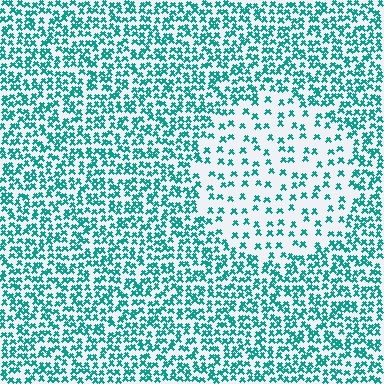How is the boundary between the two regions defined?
The boundary is defined by a change in element density (approximately 2.4x ratio). All elements are the same color, size, and shape.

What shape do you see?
I see a circle.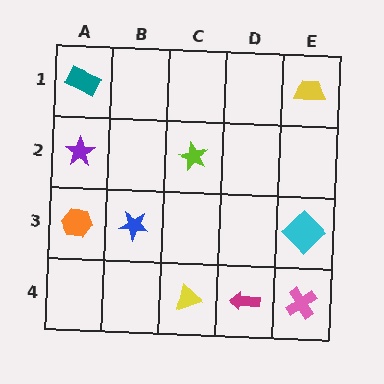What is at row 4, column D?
A magenta arrow.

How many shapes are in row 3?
3 shapes.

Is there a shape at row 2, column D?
No, that cell is empty.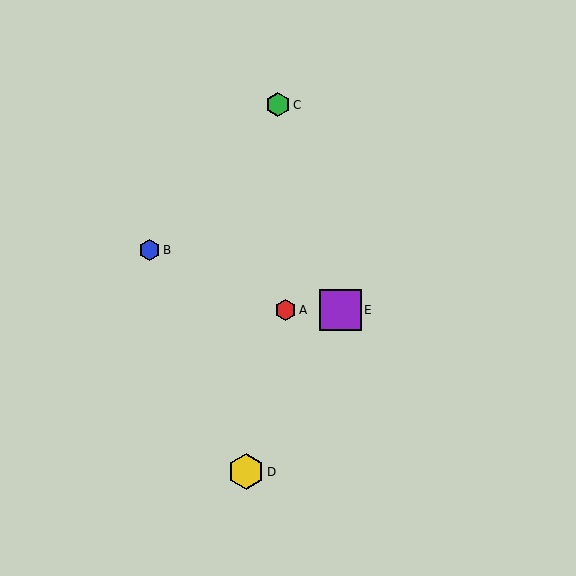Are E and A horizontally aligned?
Yes, both are at y≈310.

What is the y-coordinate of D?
Object D is at y≈472.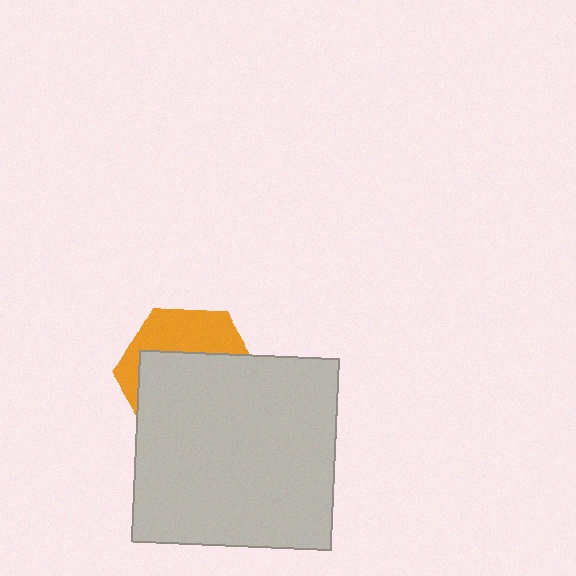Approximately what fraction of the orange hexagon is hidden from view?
Roughly 65% of the orange hexagon is hidden behind the light gray rectangle.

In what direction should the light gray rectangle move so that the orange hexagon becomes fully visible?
The light gray rectangle should move down. That is the shortest direction to clear the overlap and leave the orange hexagon fully visible.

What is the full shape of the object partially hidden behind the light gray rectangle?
The partially hidden object is an orange hexagon.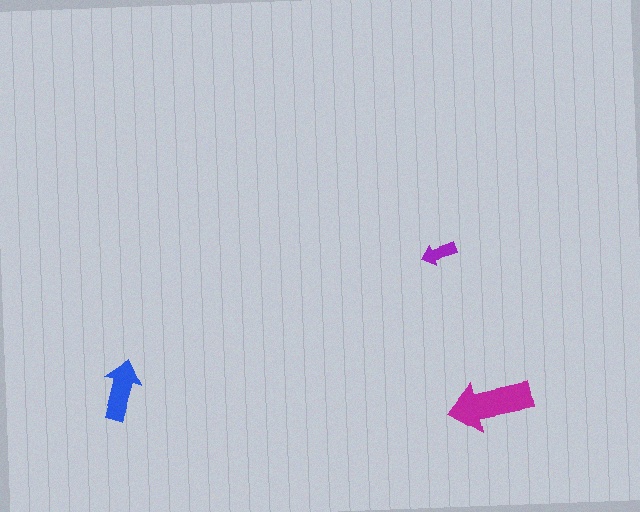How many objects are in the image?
There are 3 objects in the image.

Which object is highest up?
The purple arrow is topmost.